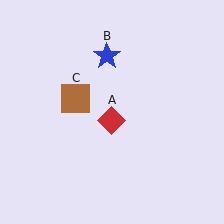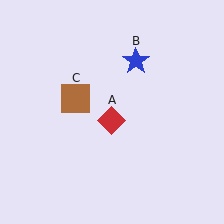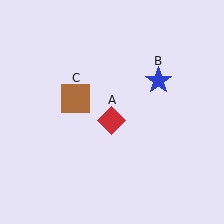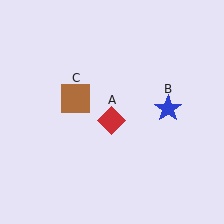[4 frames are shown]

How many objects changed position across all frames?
1 object changed position: blue star (object B).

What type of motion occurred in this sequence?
The blue star (object B) rotated clockwise around the center of the scene.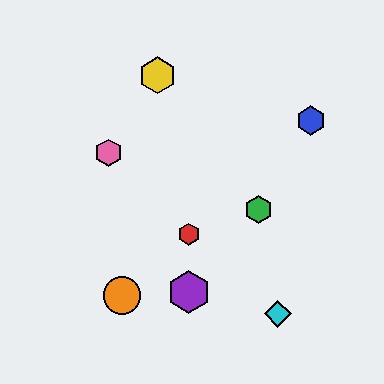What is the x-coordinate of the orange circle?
The orange circle is at x≈122.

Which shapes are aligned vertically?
The red hexagon, the purple hexagon are aligned vertically.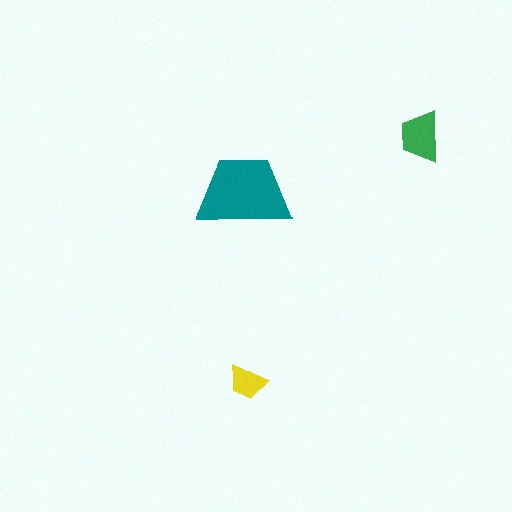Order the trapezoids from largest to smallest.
the teal one, the green one, the yellow one.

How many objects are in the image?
There are 3 objects in the image.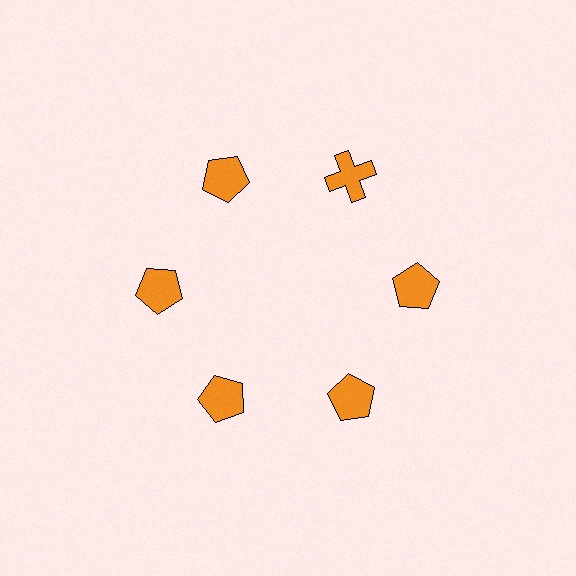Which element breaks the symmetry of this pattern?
The orange cross at roughly the 1 o'clock position breaks the symmetry. All other shapes are orange pentagons.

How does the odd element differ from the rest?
It has a different shape: cross instead of pentagon.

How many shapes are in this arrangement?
There are 6 shapes arranged in a ring pattern.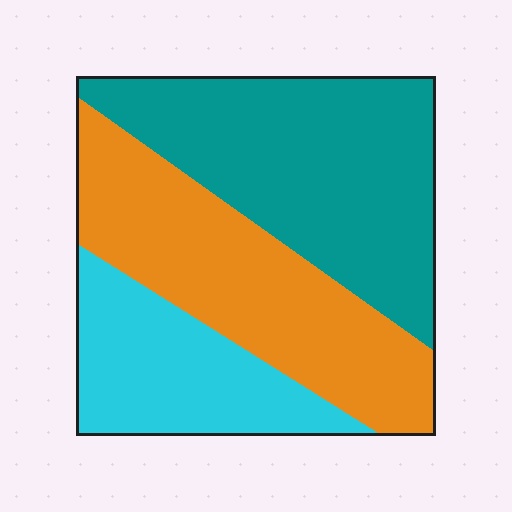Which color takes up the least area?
Cyan, at roughly 25%.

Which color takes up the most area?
Teal, at roughly 40%.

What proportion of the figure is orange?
Orange covers around 35% of the figure.